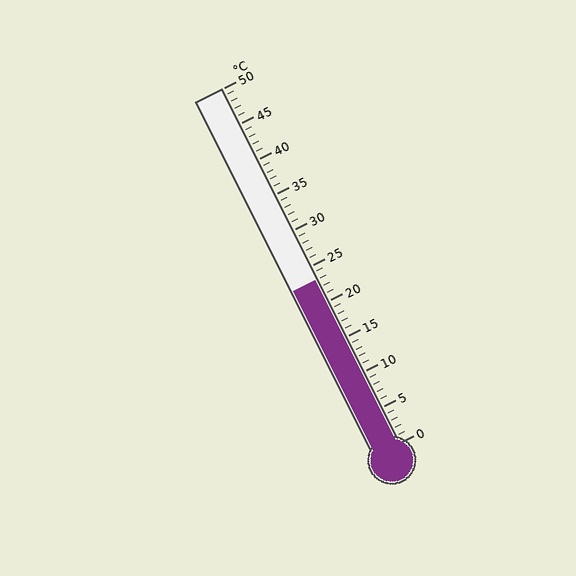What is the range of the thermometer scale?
The thermometer scale ranges from 0°C to 50°C.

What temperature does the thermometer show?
The thermometer shows approximately 23°C.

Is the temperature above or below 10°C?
The temperature is above 10°C.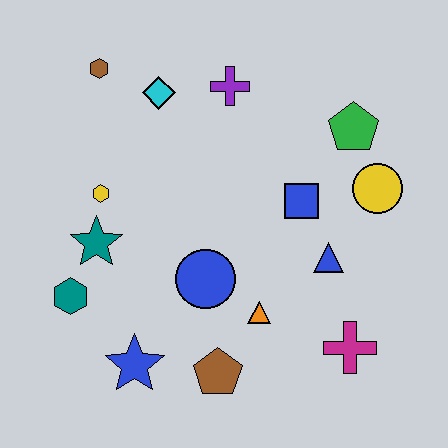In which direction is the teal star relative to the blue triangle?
The teal star is to the left of the blue triangle.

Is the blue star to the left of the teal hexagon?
No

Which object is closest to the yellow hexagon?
The teal star is closest to the yellow hexagon.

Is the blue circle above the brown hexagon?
No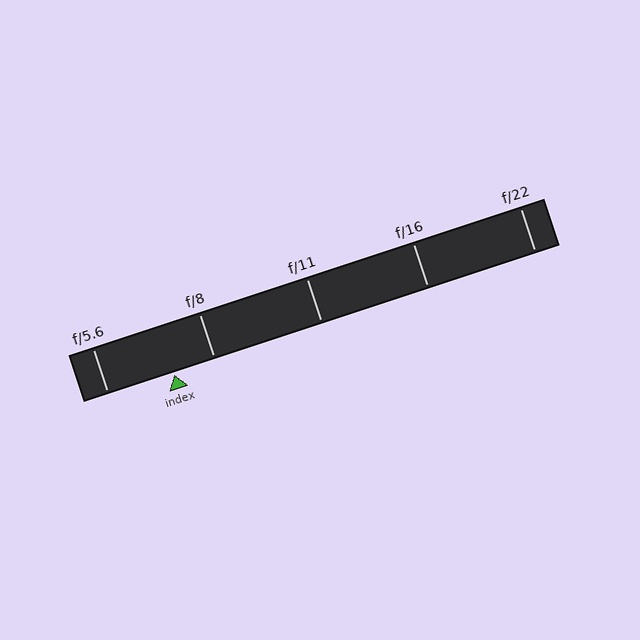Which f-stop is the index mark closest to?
The index mark is closest to f/8.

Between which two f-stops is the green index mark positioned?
The index mark is between f/5.6 and f/8.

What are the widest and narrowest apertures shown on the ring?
The widest aperture shown is f/5.6 and the narrowest is f/22.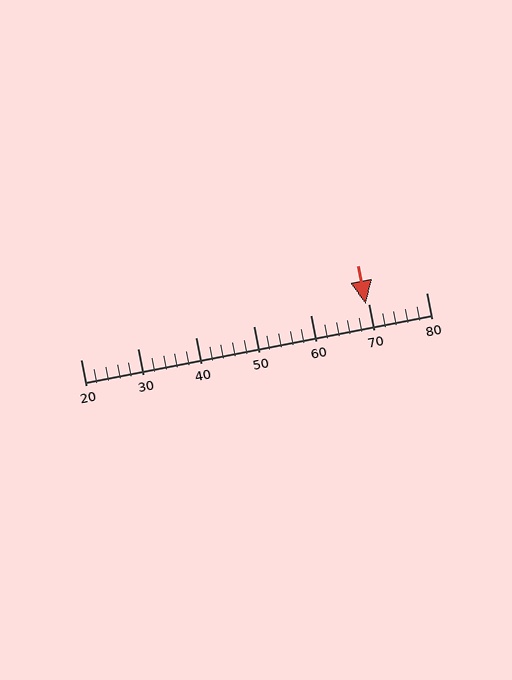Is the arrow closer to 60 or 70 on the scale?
The arrow is closer to 70.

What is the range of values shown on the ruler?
The ruler shows values from 20 to 80.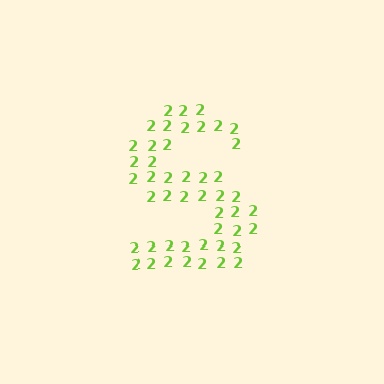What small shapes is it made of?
It is made of small digit 2's.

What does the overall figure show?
The overall figure shows the letter S.